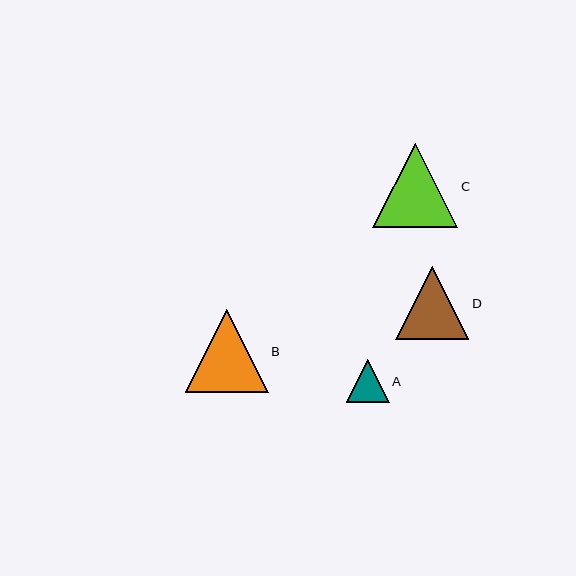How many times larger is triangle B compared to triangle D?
Triangle B is approximately 1.1 times the size of triangle D.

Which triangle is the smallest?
Triangle A is the smallest with a size of approximately 43 pixels.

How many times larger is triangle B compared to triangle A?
Triangle B is approximately 1.9 times the size of triangle A.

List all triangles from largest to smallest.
From largest to smallest: C, B, D, A.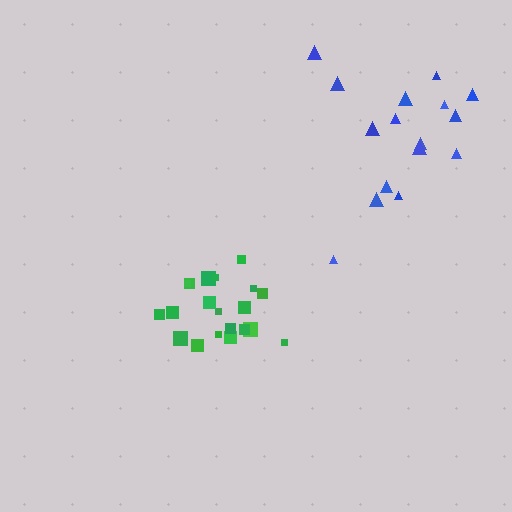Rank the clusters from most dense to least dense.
green, blue.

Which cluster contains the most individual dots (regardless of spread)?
Green (20).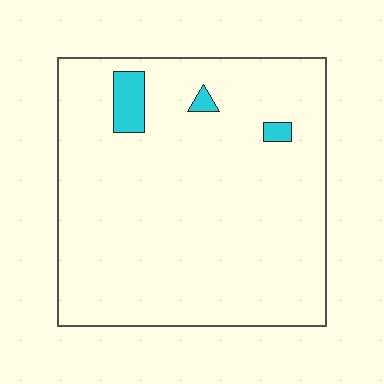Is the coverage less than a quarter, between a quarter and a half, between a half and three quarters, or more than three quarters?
Less than a quarter.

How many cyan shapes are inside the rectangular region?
3.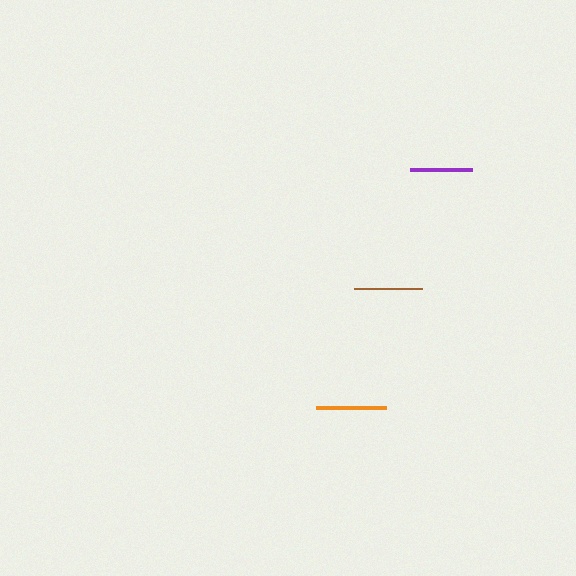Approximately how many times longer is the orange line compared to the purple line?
The orange line is approximately 1.1 times the length of the purple line.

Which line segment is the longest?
The orange line is the longest at approximately 70 pixels.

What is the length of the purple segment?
The purple segment is approximately 62 pixels long.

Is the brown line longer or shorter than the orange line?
The orange line is longer than the brown line.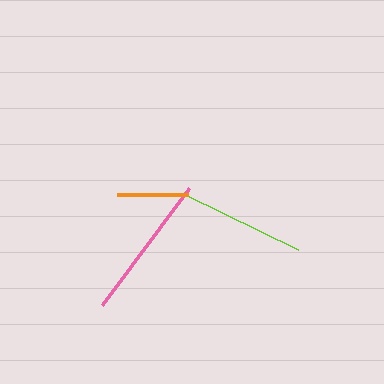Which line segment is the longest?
The pink line is the longest at approximately 146 pixels.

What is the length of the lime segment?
The lime segment is approximately 125 pixels long.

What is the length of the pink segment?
The pink segment is approximately 146 pixels long.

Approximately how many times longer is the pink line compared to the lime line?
The pink line is approximately 1.2 times the length of the lime line.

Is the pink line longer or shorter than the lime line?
The pink line is longer than the lime line.